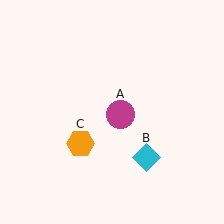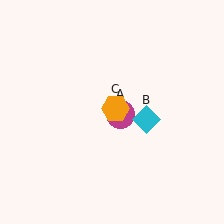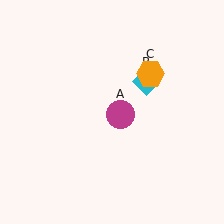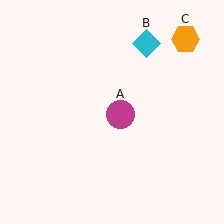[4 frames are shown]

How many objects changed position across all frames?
2 objects changed position: cyan diamond (object B), orange hexagon (object C).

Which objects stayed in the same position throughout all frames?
Magenta circle (object A) remained stationary.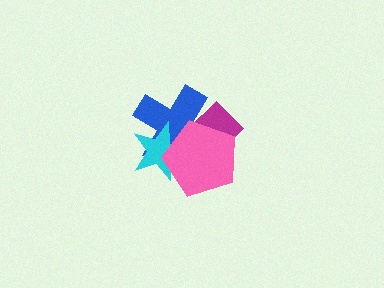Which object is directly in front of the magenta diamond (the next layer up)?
The blue cross is directly in front of the magenta diamond.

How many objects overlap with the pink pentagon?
3 objects overlap with the pink pentagon.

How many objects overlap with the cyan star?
2 objects overlap with the cyan star.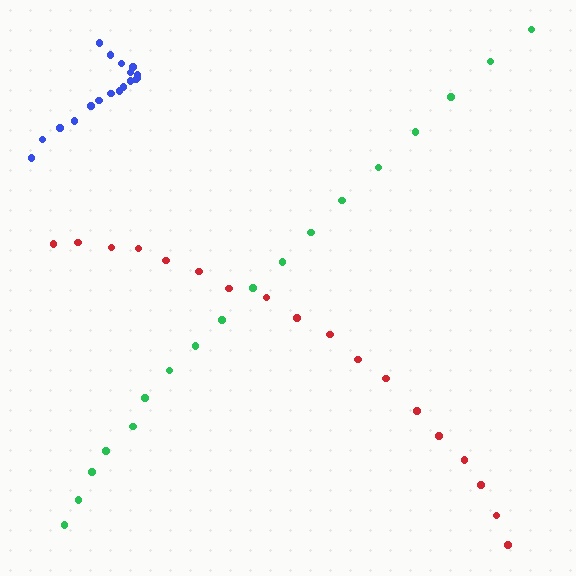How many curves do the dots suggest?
There are 3 distinct paths.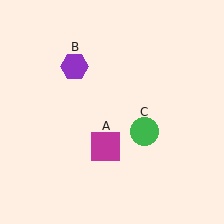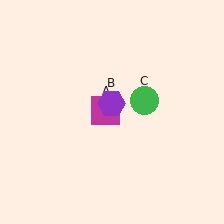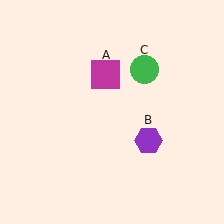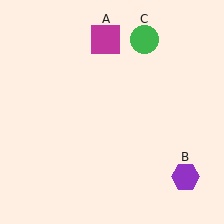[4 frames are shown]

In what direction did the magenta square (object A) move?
The magenta square (object A) moved up.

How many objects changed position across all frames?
3 objects changed position: magenta square (object A), purple hexagon (object B), green circle (object C).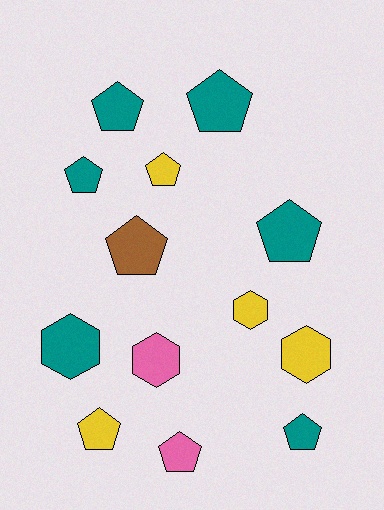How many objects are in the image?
There are 13 objects.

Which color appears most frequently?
Teal, with 6 objects.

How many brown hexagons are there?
There are no brown hexagons.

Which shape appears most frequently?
Pentagon, with 9 objects.